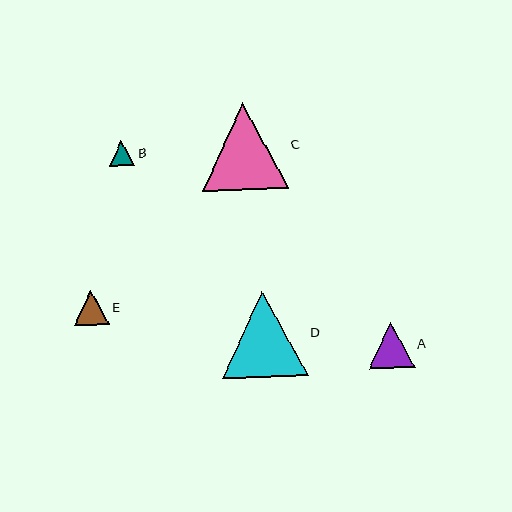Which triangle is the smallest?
Triangle B is the smallest with a size of approximately 25 pixels.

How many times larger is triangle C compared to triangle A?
Triangle C is approximately 1.9 times the size of triangle A.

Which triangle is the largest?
Triangle C is the largest with a size of approximately 86 pixels.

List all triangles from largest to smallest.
From largest to smallest: C, D, A, E, B.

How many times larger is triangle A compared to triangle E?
Triangle A is approximately 1.3 times the size of triangle E.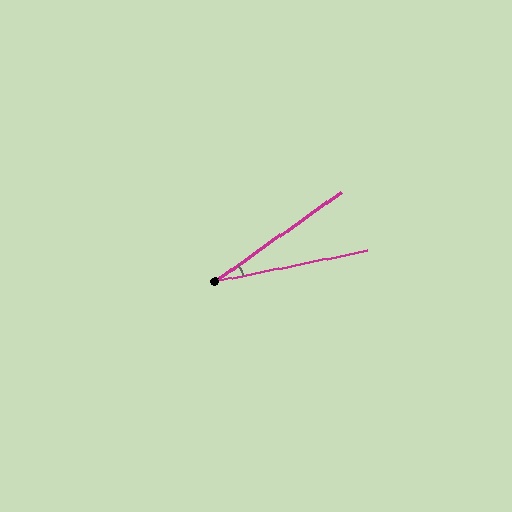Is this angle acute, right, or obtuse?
It is acute.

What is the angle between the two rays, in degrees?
Approximately 24 degrees.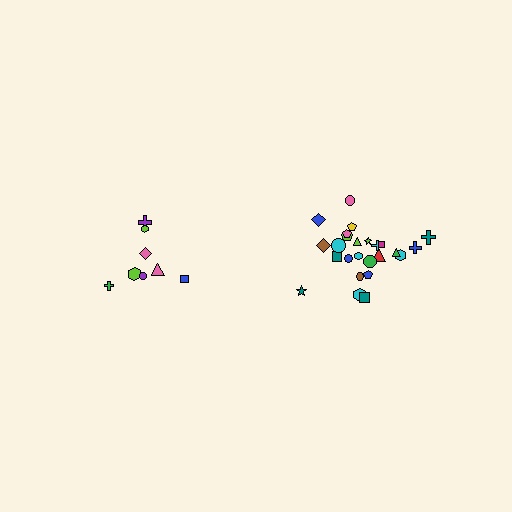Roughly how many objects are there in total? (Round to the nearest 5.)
Roughly 35 objects in total.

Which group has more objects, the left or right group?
The right group.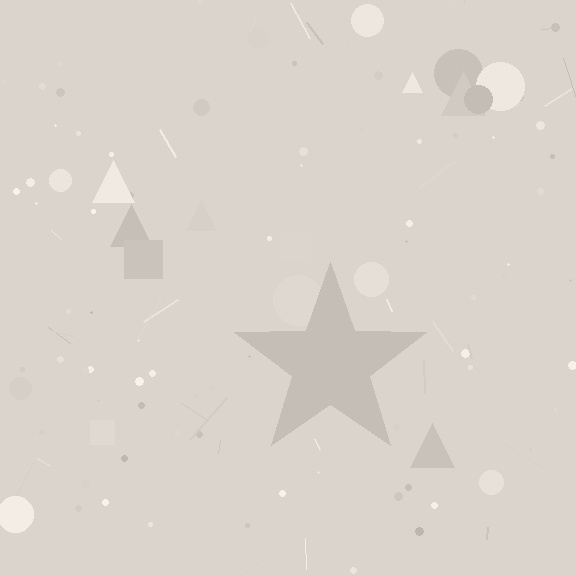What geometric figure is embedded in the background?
A star is embedded in the background.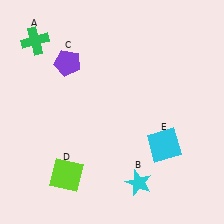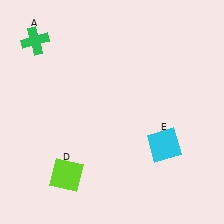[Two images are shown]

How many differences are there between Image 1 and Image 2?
There are 2 differences between the two images.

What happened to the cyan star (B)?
The cyan star (B) was removed in Image 2. It was in the bottom-right area of Image 1.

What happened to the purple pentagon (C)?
The purple pentagon (C) was removed in Image 2. It was in the top-left area of Image 1.